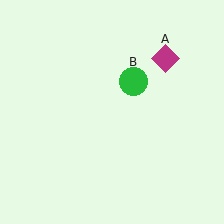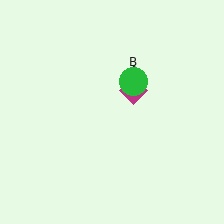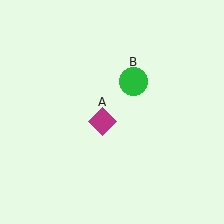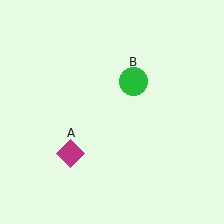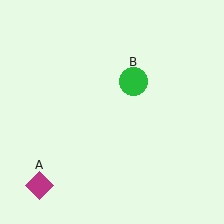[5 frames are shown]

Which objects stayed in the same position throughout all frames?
Green circle (object B) remained stationary.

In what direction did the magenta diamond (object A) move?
The magenta diamond (object A) moved down and to the left.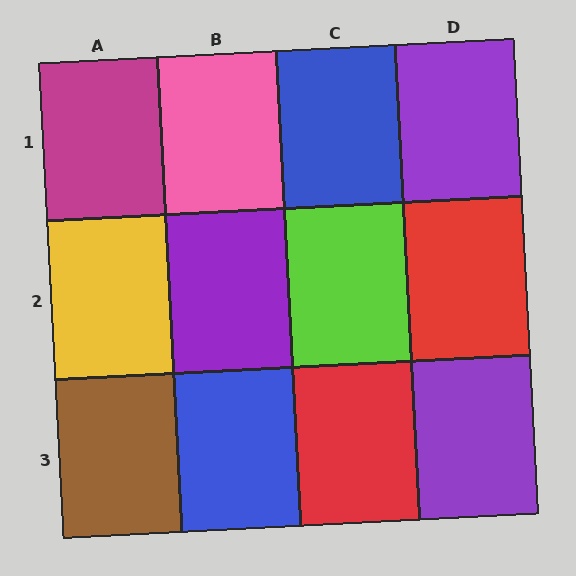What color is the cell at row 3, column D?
Purple.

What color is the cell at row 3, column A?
Brown.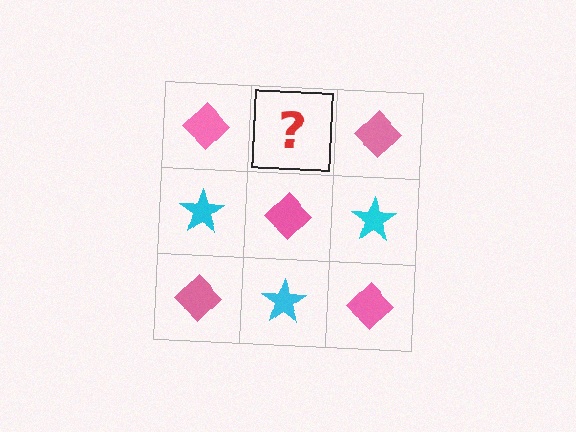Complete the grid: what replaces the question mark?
The question mark should be replaced with a cyan star.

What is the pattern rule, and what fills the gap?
The rule is that it alternates pink diamond and cyan star in a checkerboard pattern. The gap should be filled with a cyan star.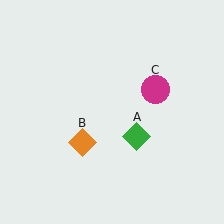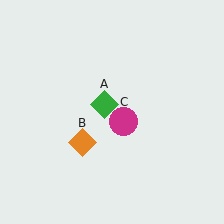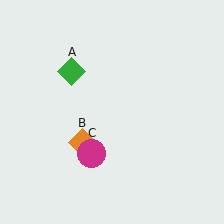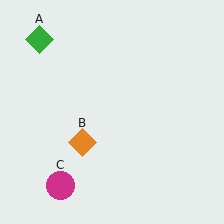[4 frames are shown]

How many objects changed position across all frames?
2 objects changed position: green diamond (object A), magenta circle (object C).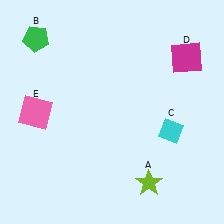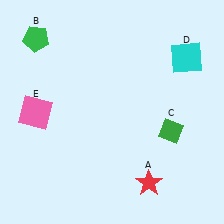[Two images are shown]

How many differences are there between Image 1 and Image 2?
There are 3 differences between the two images.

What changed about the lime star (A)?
In Image 1, A is lime. In Image 2, it changed to red.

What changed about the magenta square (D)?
In Image 1, D is magenta. In Image 2, it changed to cyan.